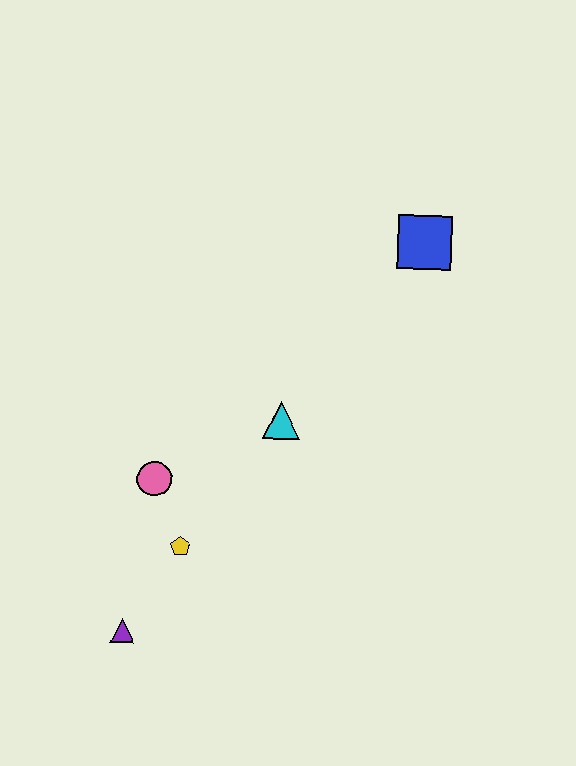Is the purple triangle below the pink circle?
Yes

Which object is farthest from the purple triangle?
The blue square is farthest from the purple triangle.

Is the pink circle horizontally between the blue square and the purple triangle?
Yes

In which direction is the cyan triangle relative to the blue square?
The cyan triangle is below the blue square.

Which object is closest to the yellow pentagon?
The pink circle is closest to the yellow pentagon.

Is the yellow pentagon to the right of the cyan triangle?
No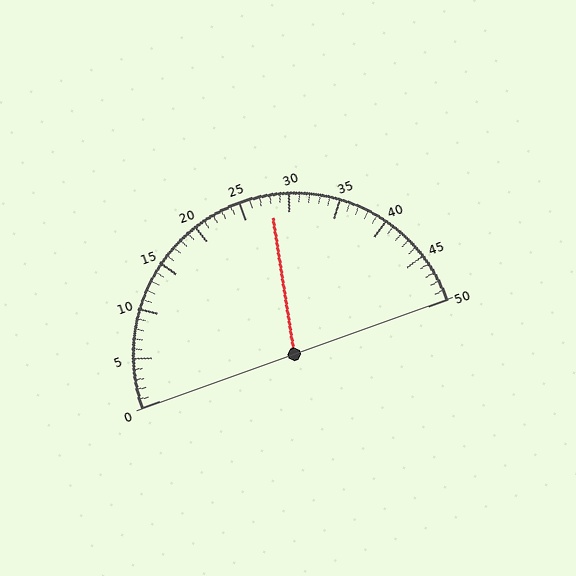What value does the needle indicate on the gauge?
The needle indicates approximately 28.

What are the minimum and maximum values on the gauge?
The gauge ranges from 0 to 50.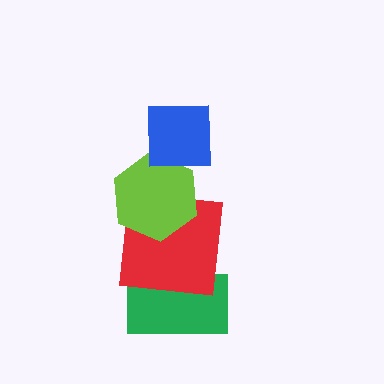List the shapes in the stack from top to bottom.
From top to bottom: the blue square, the lime hexagon, the red square, the green rectangle.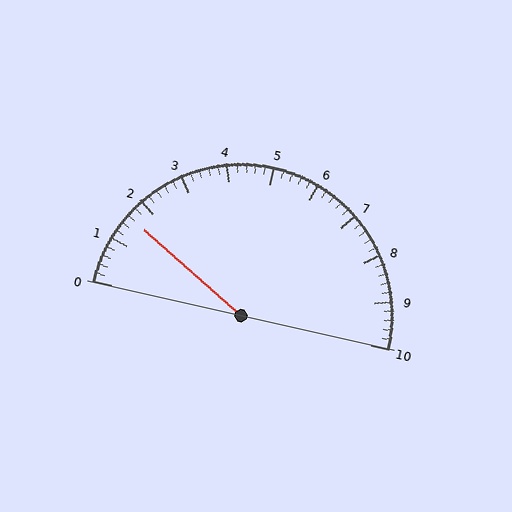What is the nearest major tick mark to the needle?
The nearest major tick mark is 2.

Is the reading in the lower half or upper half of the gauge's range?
The reading is in the lower half of the range (0 to 10).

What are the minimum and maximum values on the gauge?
The gauge ranges from 0 to 10.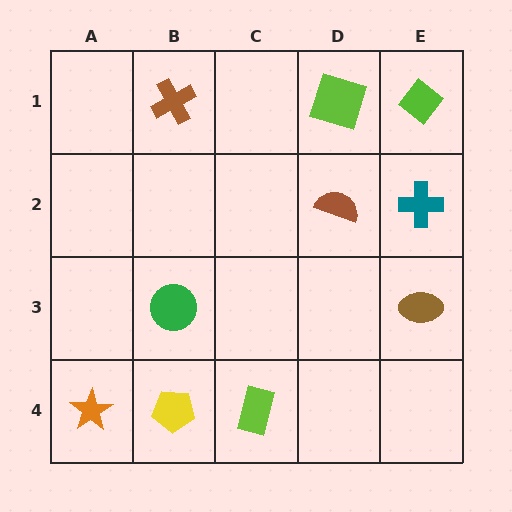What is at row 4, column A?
An orange star.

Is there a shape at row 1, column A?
No, that cell is empty.